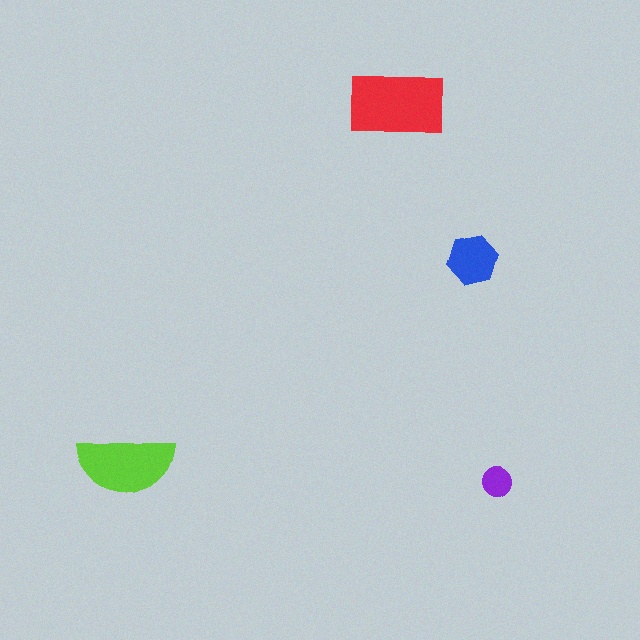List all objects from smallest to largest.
The purple circle, the blue hexagon, the lime semicircle, the red rectangle.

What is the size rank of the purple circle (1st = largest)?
4th.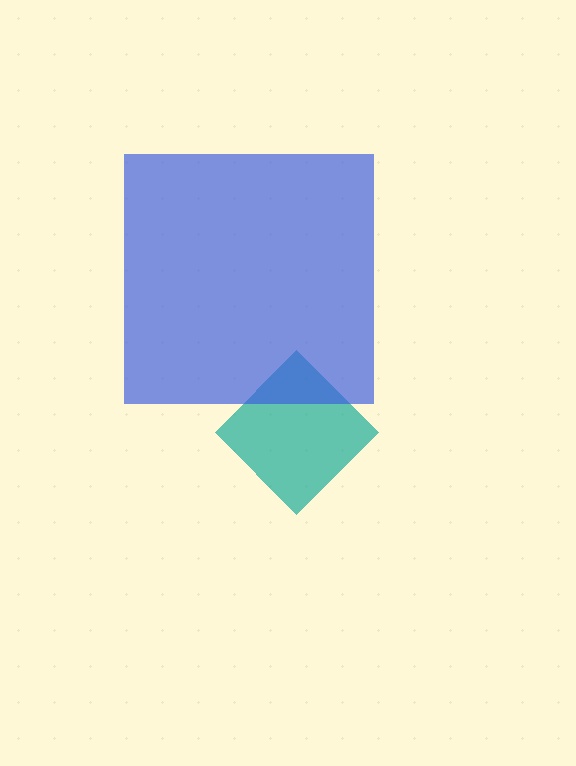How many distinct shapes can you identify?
There are 2 distinct shapes: a teal diamond, a blue square.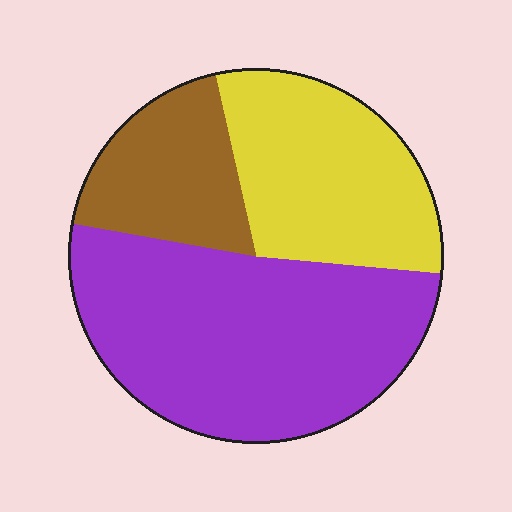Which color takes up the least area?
Brown, at roughly 20%.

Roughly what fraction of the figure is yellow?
Yellow covers roughly 30% of the figure.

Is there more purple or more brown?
Purple.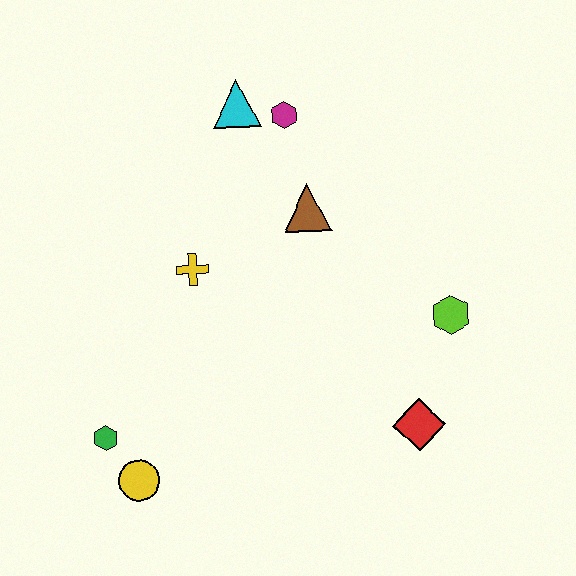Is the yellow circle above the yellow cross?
No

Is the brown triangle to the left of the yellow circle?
No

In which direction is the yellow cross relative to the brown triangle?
The yellow cross is to the left of the brown triangle.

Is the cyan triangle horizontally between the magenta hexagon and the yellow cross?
Yes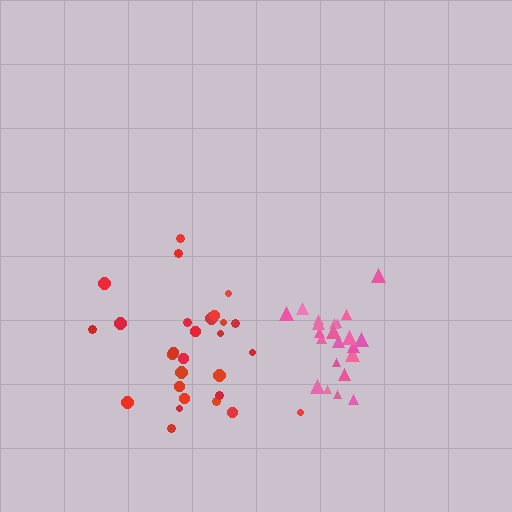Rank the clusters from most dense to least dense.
pink, red.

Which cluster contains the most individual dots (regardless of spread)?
Red (28).